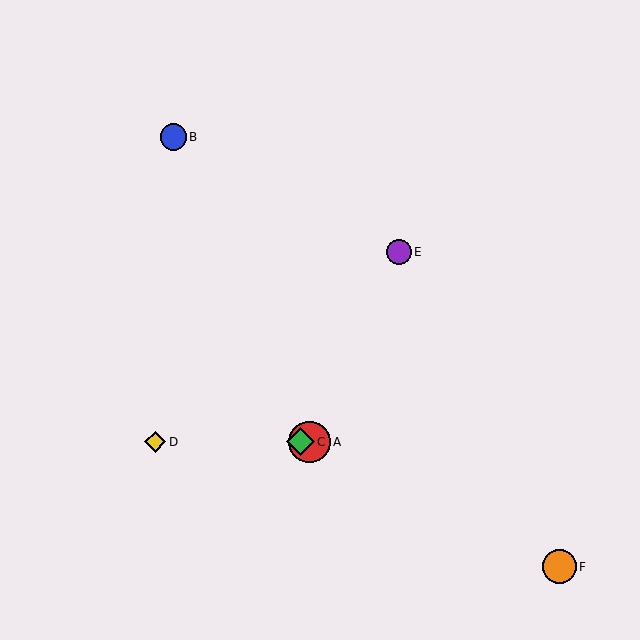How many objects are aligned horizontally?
3 objects (A, C, D) are aligned horizontally.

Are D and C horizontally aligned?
Yes, both are at y≈442.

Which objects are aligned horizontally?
Objects A, C, D are aligned horizontally.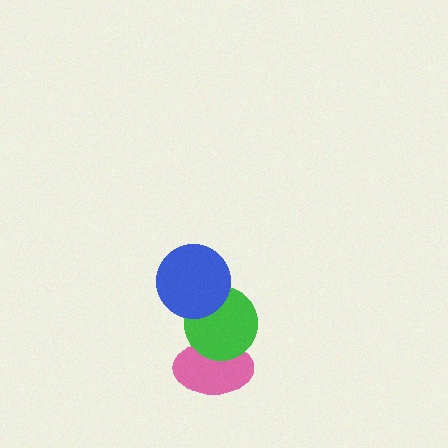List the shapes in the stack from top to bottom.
From top to bottom: the blue circle, the green circle, the pink ellipse.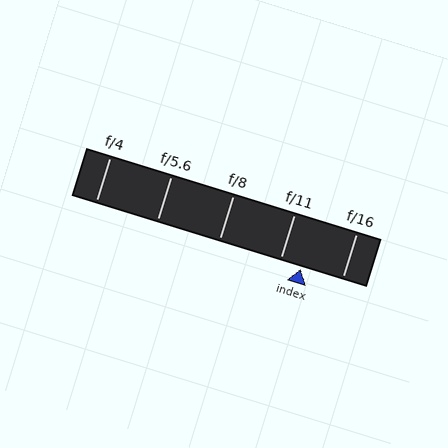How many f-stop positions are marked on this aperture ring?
There are 5 f-stop positions marked.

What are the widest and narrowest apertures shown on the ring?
The widest aperture shown is f/4 and the narrowest is f/16.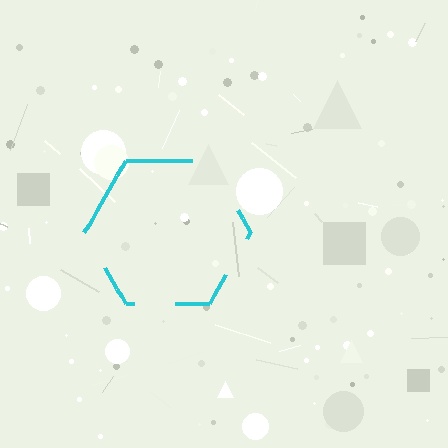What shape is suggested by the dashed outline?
The dashed outline suggests a hexagon.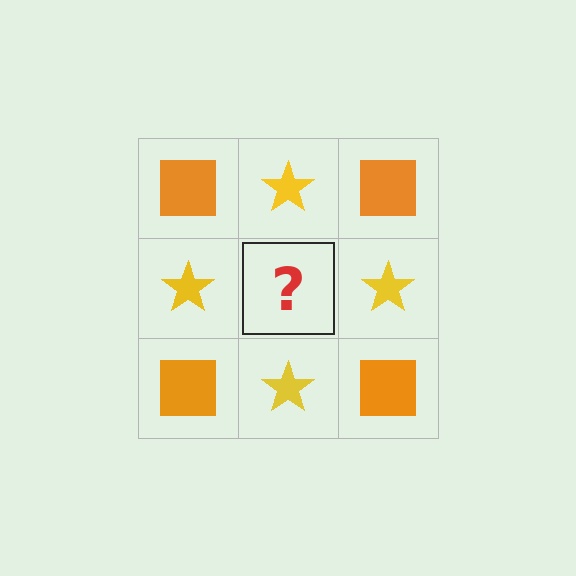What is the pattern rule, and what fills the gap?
The rule is that it alternates orange square and yellow star in a checkerboard pattern. The gap should be filled with an orange square.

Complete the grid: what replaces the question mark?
The question mark should be replaced with an orange square.